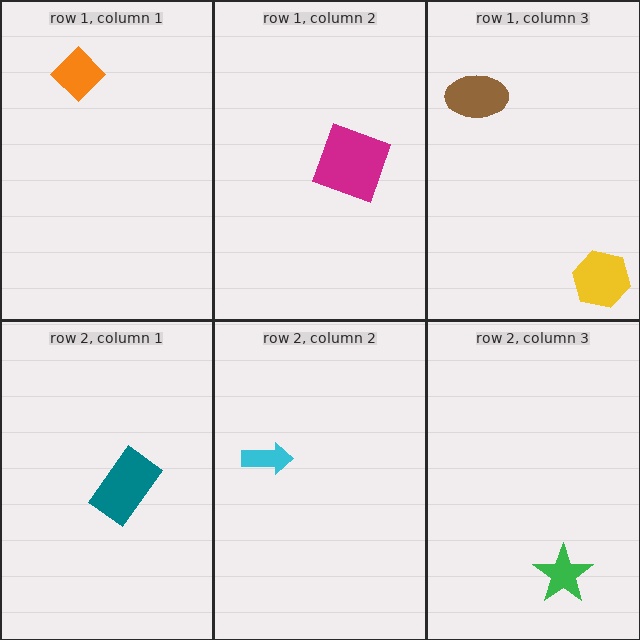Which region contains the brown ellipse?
The row 1, column 3 region.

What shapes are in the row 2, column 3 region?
The green star.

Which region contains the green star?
The row 2, column 3 region.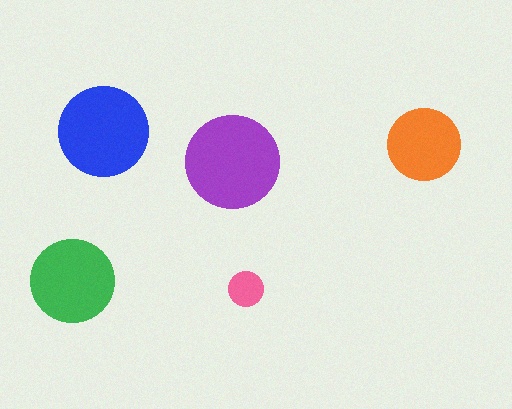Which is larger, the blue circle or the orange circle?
The blue one.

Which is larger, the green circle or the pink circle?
The green one.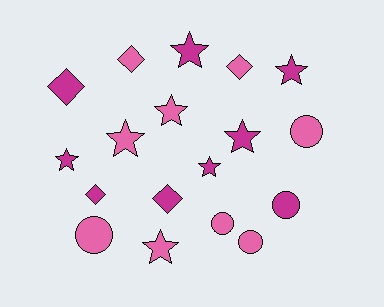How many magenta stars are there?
There are 5 magenta stars.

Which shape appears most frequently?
Star, with 8 objects.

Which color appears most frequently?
Pink, with 9 objects.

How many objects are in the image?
There are 18 objects.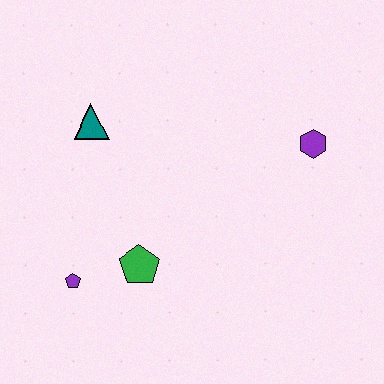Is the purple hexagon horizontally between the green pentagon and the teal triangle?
No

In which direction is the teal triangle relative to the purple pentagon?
The teal triangle is above the purple pentagon.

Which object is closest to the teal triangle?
The green pentagon is closest to the teal triangle.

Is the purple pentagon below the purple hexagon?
Yes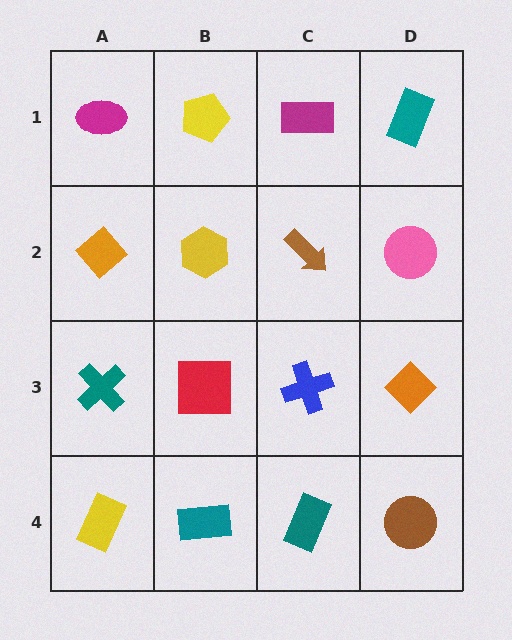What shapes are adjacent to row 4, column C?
A blue cross (row 3, column C), a teal rectangle (row 4, column B), a brown circle (row 4, column D).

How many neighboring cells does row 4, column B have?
3.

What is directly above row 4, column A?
A teal cross.